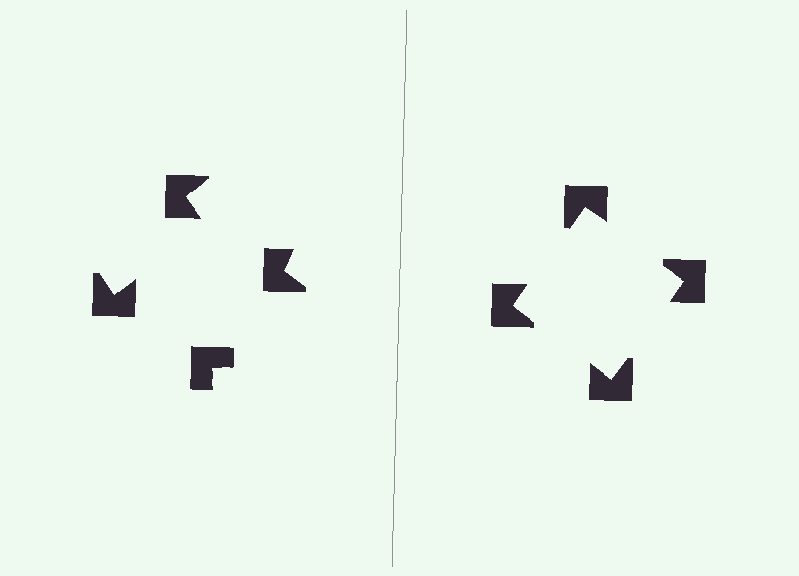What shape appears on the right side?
An illusory square.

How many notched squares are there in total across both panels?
8 — 4 on each side.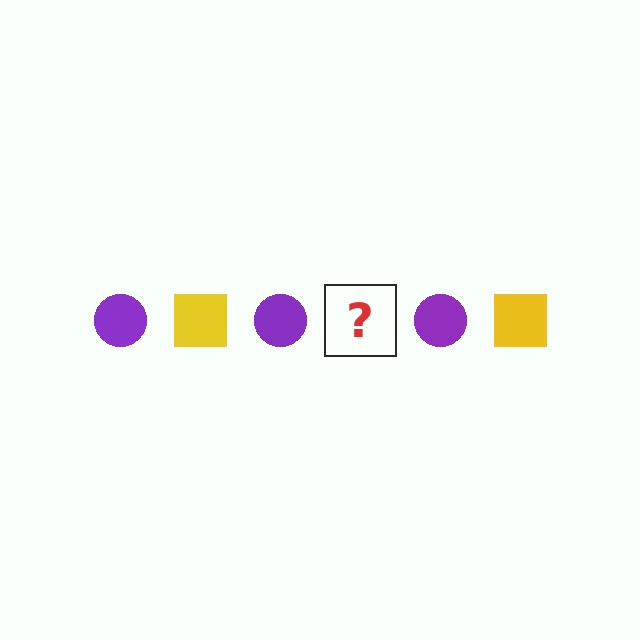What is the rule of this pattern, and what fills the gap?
The rule is that the pattern alternates between purple circle and yellow square. The gap should be filled with a yellow square.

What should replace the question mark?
The question mark should be replaced with a yellow square.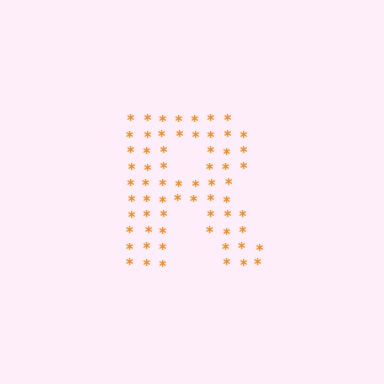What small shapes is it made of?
It is made of small asterisks.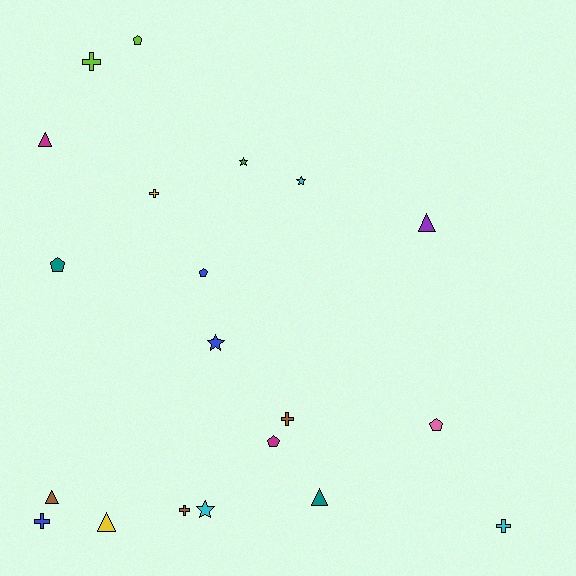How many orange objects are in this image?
There are no orange objects.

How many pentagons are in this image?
There are 5 pentagons.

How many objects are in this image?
There are 20 objects.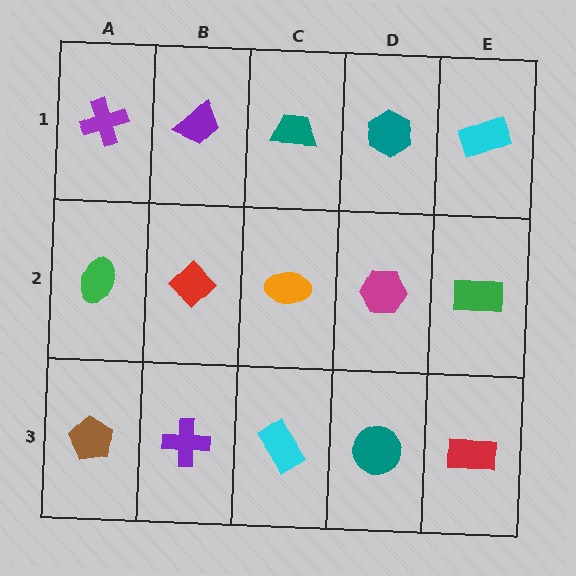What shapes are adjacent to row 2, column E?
A cyan rectangle (row 1, column E), a red rectangle (row 3, column E), a magenta hexagon (row 2, column D).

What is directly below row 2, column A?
A brown pentagon.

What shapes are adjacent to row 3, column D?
A magenta hexagon (row 2, column D), a cyan rectangle (row 3, column C), a red rectangle (row 3, column E).